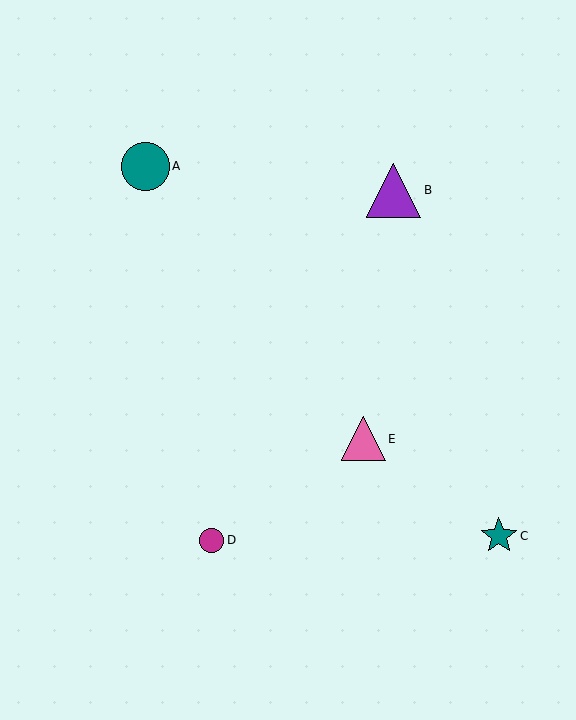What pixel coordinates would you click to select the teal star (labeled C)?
Click at (499, 536) to select the teal star C.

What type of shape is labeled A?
Shape A is a teal circle.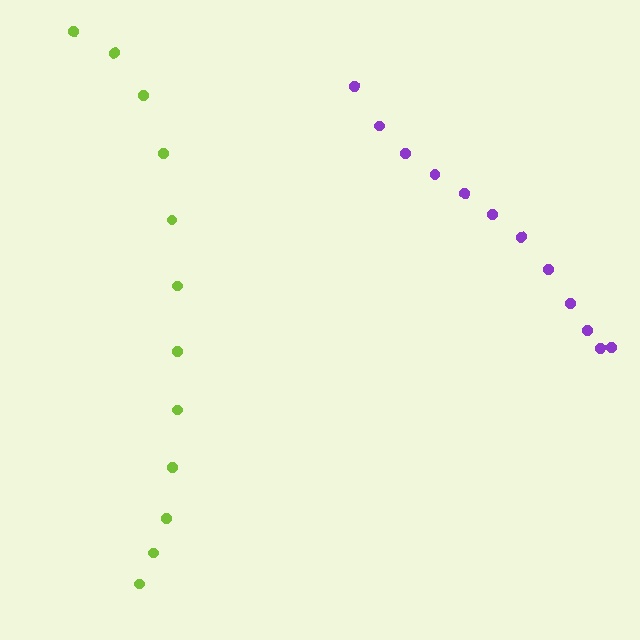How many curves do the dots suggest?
There are 2 distinct paths.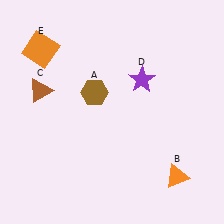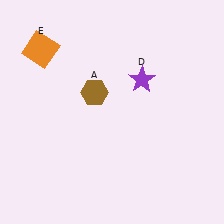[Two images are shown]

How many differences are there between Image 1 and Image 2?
There are 2 differences between the two images.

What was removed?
The brown triangle (C), the orange triangle (B) were removed in Image 2.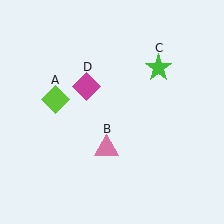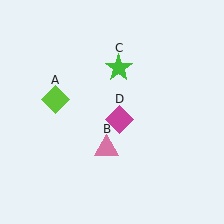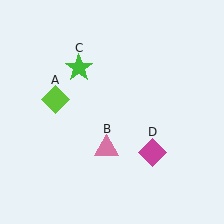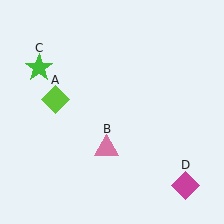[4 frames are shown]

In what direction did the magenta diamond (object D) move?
The magenta diamond (object D) moved down and to the right.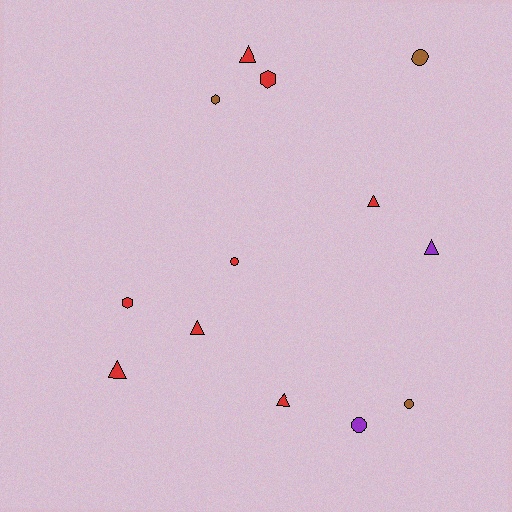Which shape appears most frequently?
Triangle, with 6 objects.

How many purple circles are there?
There is 1 purple circle.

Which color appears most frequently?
Red, with 8 objects.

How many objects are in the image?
There are 13 objects.